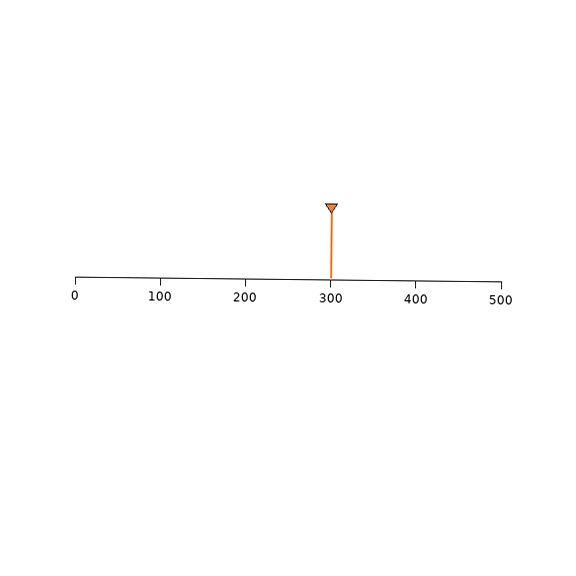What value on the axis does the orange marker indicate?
The marker indicates approximately 300.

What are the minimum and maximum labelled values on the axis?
The axis runs from 0 to 500.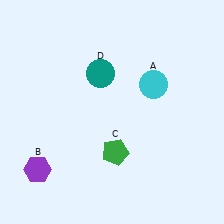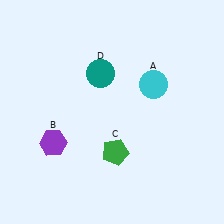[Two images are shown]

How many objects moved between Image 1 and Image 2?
1 object moved between the two images.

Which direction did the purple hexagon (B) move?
The purple hexagon (B) moved up.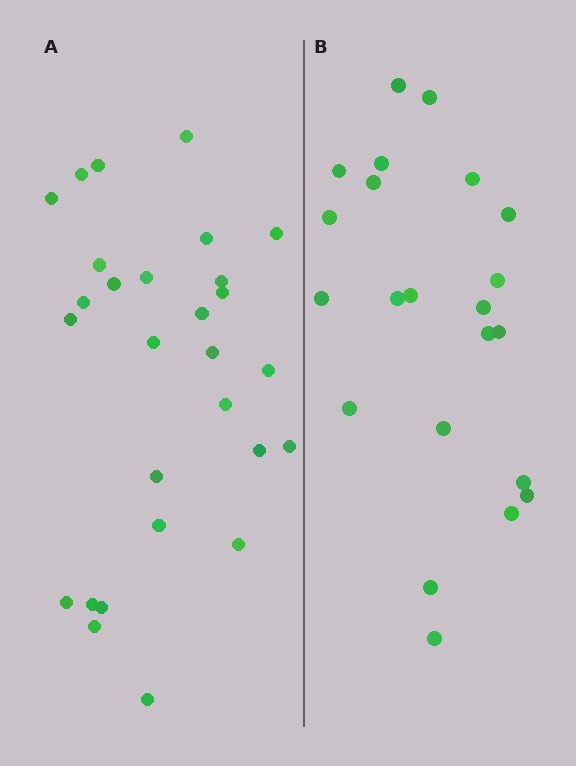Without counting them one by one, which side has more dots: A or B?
Region A (the left region) has more dots.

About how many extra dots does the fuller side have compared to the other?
Region A has about 6 more dots than region B.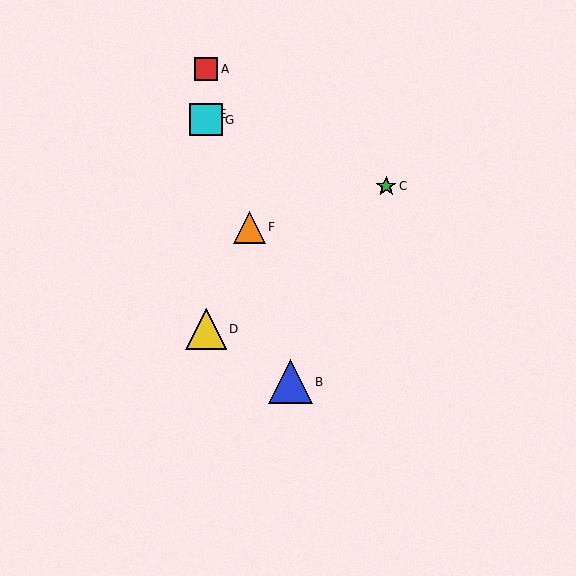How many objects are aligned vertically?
4 objects (A, D, E, G) are aligned vertically.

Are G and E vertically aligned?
Yes, both are at x≈206.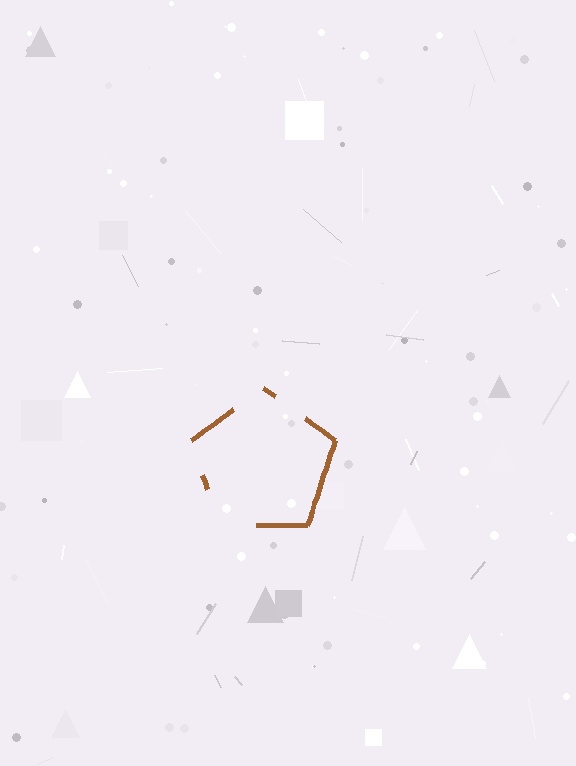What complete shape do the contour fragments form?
The contour fragments form a pentagon.